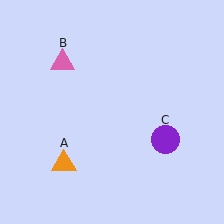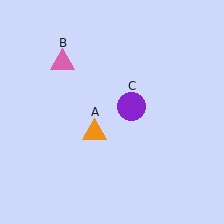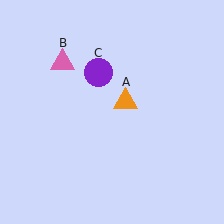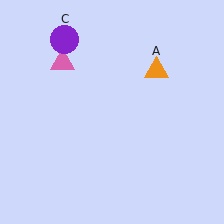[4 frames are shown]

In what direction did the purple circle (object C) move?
The purple circle (object C) moved up and to the left.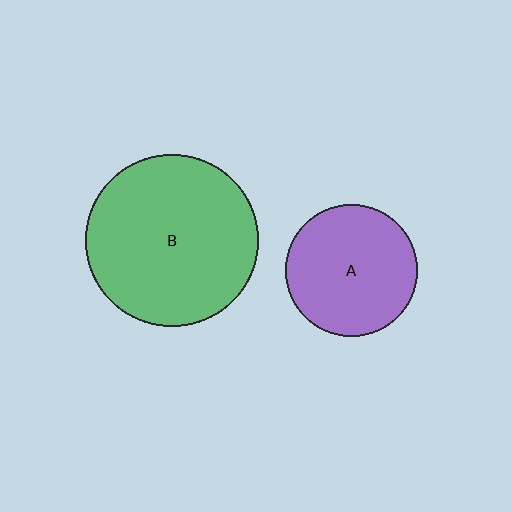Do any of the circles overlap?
No, none of the circles overlap.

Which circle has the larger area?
Circle B (green).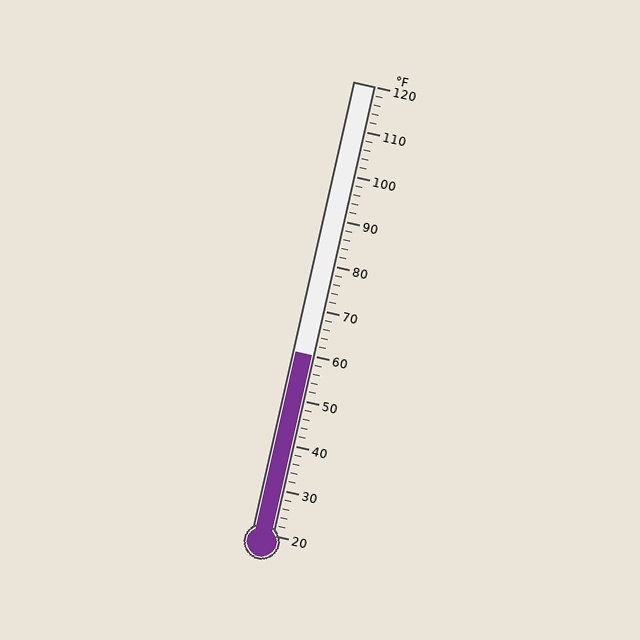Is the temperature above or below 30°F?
The temperature is above 30°F.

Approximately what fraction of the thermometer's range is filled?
The thermometer is filled to approximately 40% of its range.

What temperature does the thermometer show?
The thermometer shows approximately 60°F.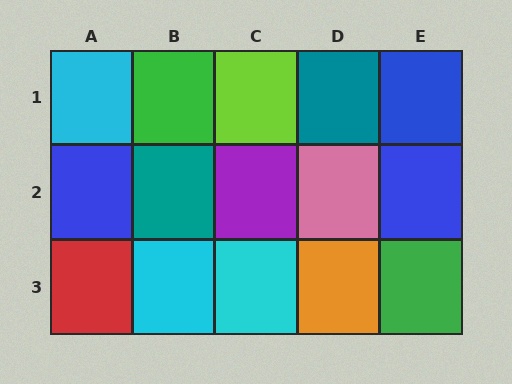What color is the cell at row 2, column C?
Purple.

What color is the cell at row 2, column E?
Blue.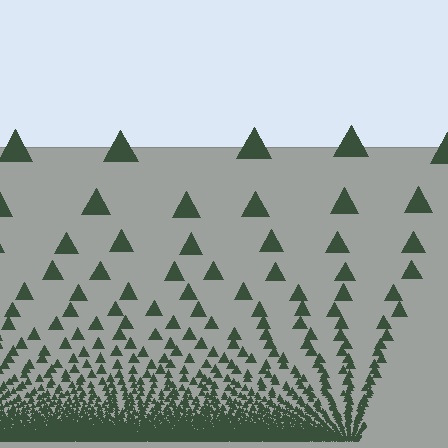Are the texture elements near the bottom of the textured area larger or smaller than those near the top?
Smaller. The gradient is inverted — elements near the bottom are smaller and denser.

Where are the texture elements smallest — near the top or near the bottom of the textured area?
Near the bottom.